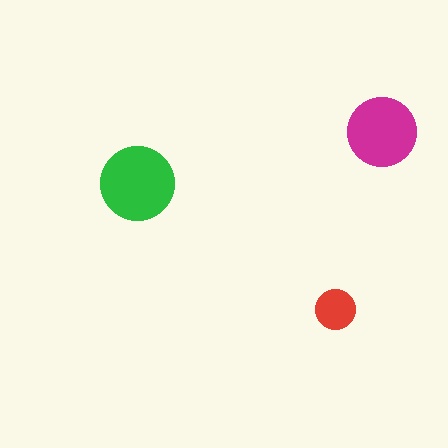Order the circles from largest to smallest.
the green one, the magenta one, the red one.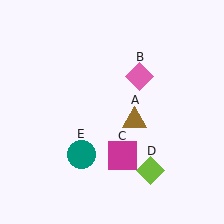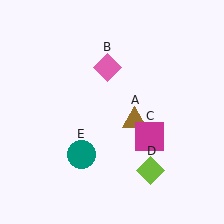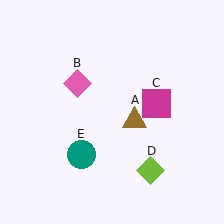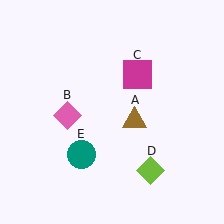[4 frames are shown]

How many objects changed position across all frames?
2 objects changed position: pink diamond (object B), magenta square (object C).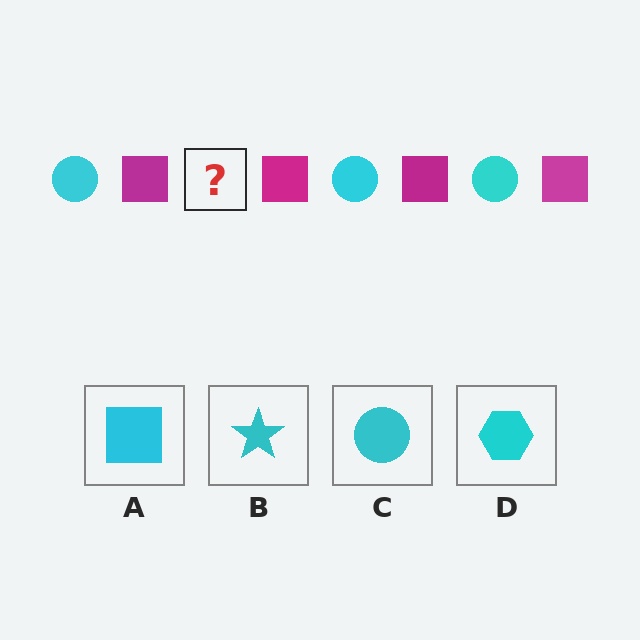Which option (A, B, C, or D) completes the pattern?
C.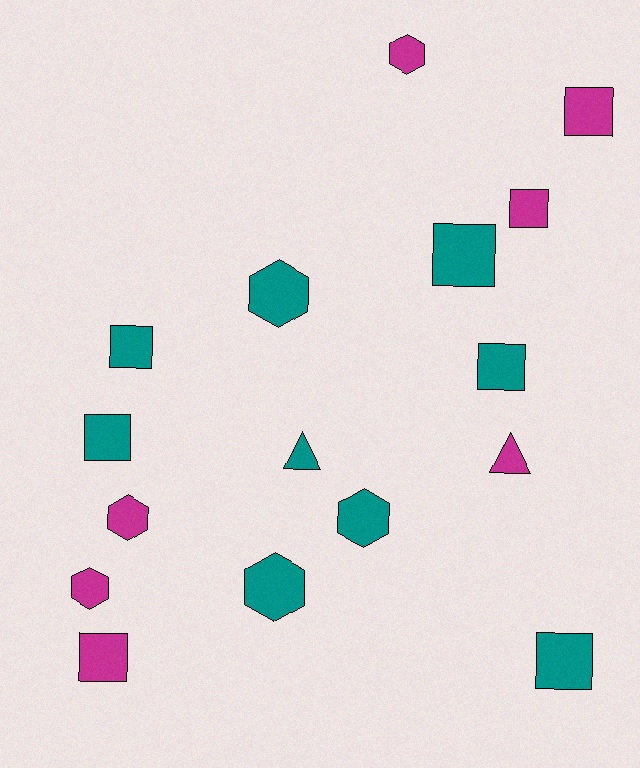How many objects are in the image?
There are 16 objects.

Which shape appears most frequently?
Square, with 8 objects.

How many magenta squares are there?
There are 3 magenta squares.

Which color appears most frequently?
Teal, with 9 objects.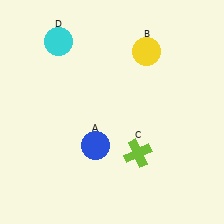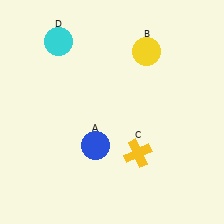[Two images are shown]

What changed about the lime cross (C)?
In Image 1, C is lime. In Image 2, it changed to yellow.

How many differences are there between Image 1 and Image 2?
There is 1 difference between the two images.